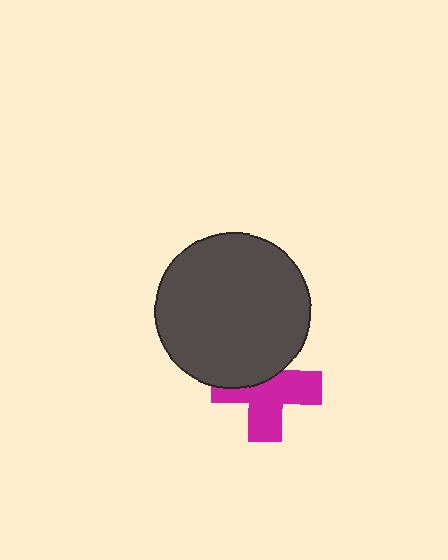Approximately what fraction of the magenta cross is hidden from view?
Roughly 38% of the magenta cross is hidden behind the dark gray circle.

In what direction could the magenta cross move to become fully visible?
The magenta cross could move down. That would shift it out from behind the dark gray circle entirely.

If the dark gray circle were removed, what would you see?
You would see the complete magenta cross.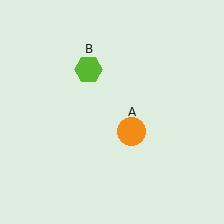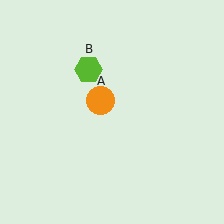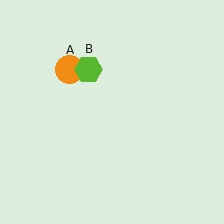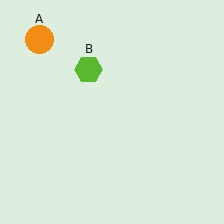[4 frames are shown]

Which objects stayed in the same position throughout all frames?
Lime hexagon (object B) remained stationary.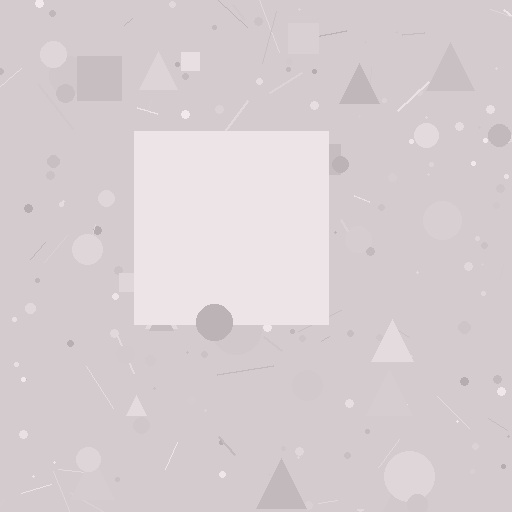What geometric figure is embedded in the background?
A square is embedded in the background.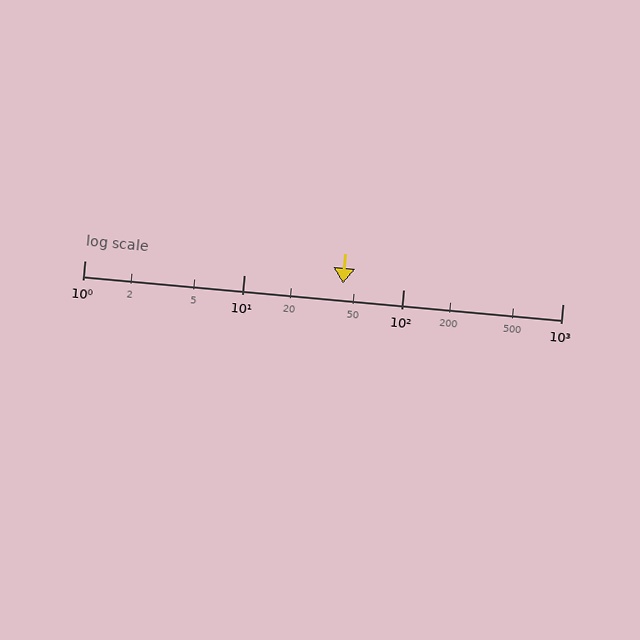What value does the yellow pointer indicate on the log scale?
The pointer indicates approximately 42.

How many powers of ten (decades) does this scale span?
The scale spans 3 decades, from 1 to 1000.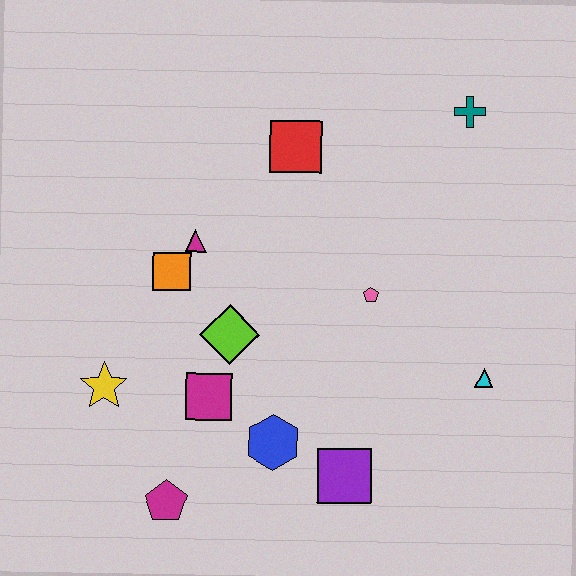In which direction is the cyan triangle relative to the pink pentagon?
The cyan triangle is to the right of the pink pentagon.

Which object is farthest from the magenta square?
The teal cross is farthest from the magenta square.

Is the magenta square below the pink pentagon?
Yes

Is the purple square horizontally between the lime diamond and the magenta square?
No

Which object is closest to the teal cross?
The red square is closest to the teal cross.